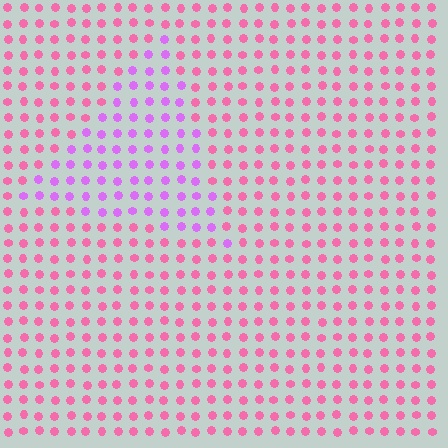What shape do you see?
I see a triangle.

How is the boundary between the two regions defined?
The boundary is defined purely by a slight shift in hue (about 44 degrees). Spacing, size, and orientation are identical on both sides.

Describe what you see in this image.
The image is filled with small pink elements in a uniform arrangement. A triangle-shaped region is visible where the elements are tinted to a slightly different hue, forming a subtle color boundary.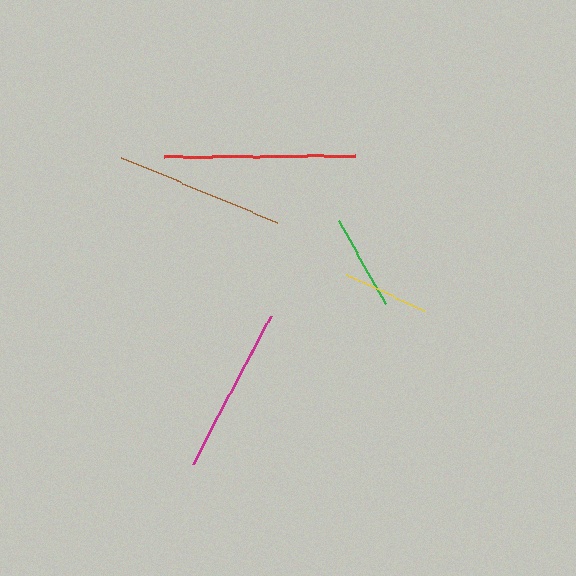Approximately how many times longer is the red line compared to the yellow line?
The red line is approximately 2.2 times the length of the yellow line.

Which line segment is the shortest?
The yellow line is the shortest at approximately 86 pixels.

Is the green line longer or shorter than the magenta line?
The magenta line is longer than the green line.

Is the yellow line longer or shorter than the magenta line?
The magenta line is longer than the yellow line.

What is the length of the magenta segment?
The magenta segment is approximately 167 pixels long.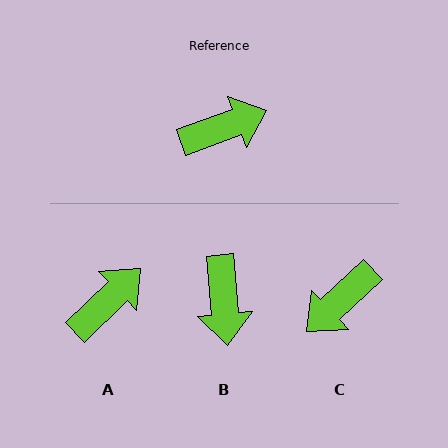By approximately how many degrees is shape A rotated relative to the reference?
Approximately 24 degrees counter-clockwise.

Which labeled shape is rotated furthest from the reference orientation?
C, about 157 degrees away.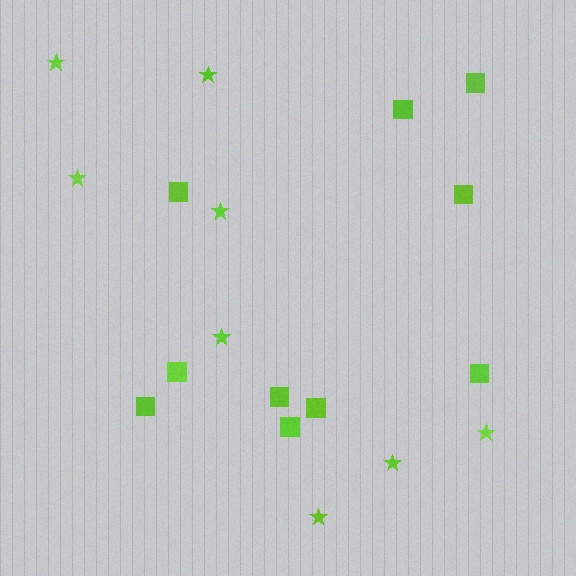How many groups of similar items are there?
There are 2 groups: one group of stars (8) and one group of squares (10).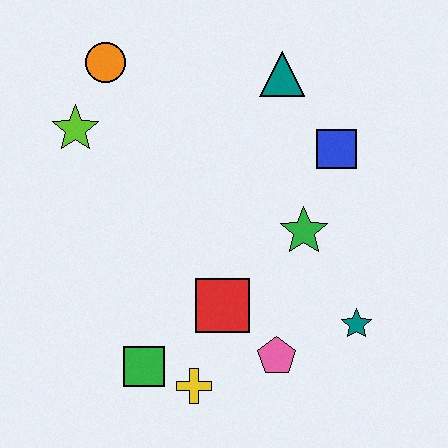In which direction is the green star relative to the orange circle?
The green star is to the right of the orange circle.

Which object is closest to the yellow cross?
The green square is closest to the yellow cross.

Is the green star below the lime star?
Yes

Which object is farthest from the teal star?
The orange circle is farthest from the teal star.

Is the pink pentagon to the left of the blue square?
Yes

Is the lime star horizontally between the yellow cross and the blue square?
No